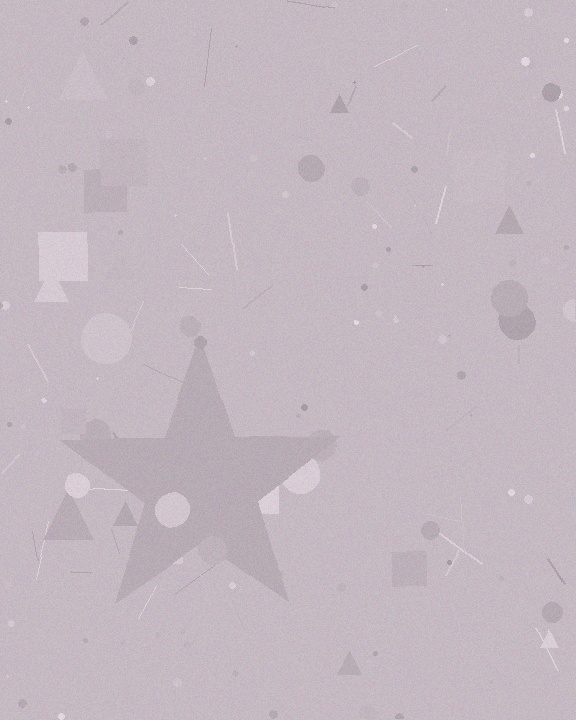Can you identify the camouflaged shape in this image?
The camouflaged shape is a star.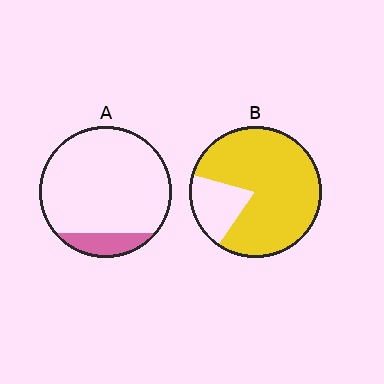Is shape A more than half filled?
No.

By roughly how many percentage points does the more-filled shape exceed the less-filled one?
By roughly 65 percentage points (B over A).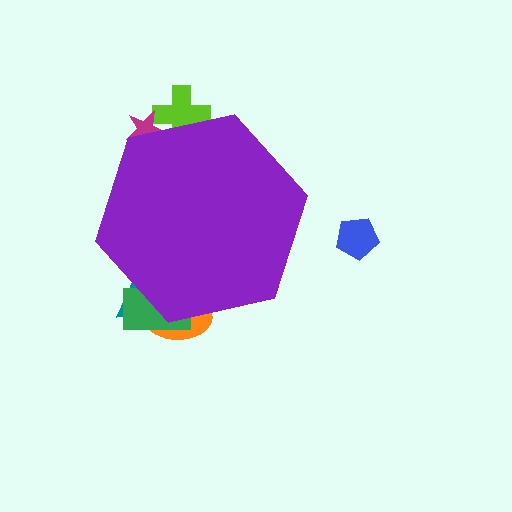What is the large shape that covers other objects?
A purple hexagon.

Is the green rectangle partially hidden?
Yes, the green rectangle is partially hidden behind the purple hexagon.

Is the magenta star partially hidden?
Yes, the magenta star is partially hidden behind the purple hexagon.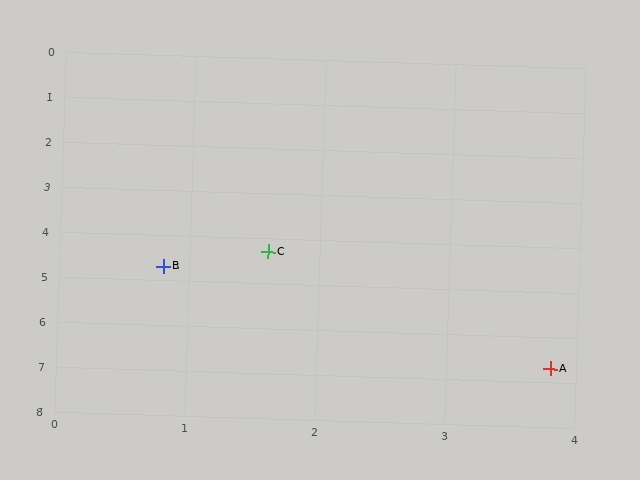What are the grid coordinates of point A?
Point A is at approximately (3.8, 6.7).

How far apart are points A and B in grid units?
Points A and B are about 3.6 grid units apart.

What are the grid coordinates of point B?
Point B is at approximately (0.8, 4.7).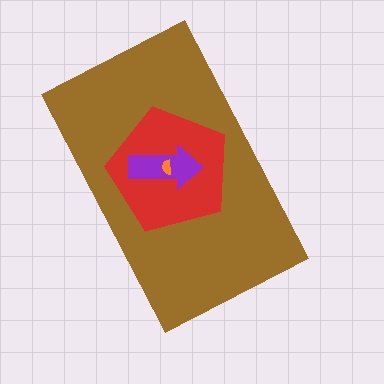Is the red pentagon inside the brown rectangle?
Yes.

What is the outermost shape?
The brown rectangle.